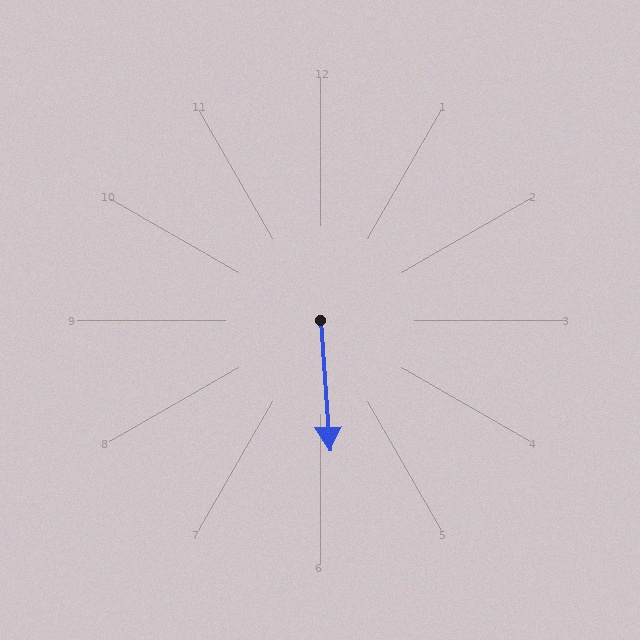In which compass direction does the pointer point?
South.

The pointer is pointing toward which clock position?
Roughly 6 o'clock.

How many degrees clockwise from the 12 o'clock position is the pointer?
Approximately 176 degrees.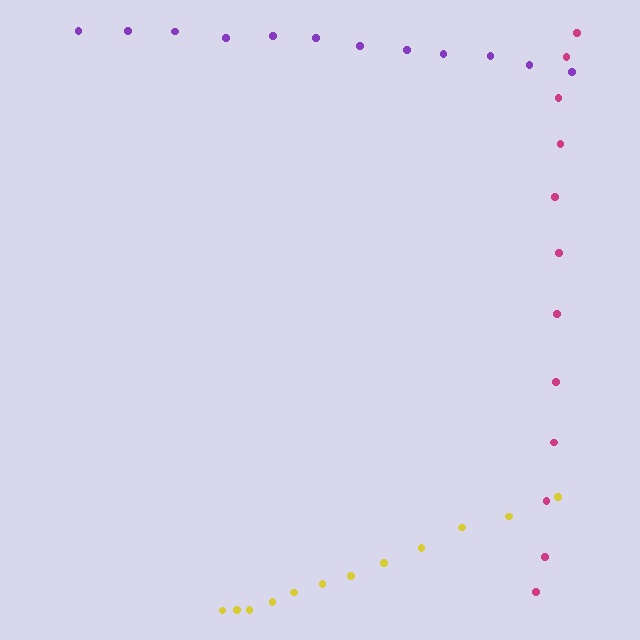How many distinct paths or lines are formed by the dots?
There are 3 distinct paths.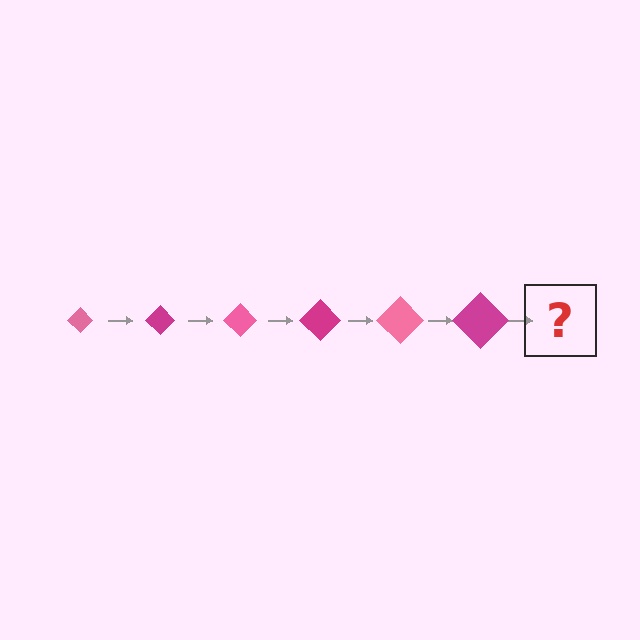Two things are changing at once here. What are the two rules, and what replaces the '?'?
The two rules are that the diamond grows larger each step and the color cycles through pink and magenta. The '?' should be a pink diamond, larger than the previous one.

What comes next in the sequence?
The next element should be a pink diamond, larger than the previous one.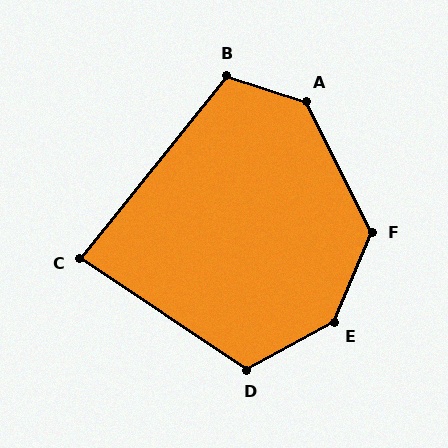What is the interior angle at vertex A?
Approximately 134 degrees (obtuse).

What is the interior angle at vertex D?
Approximately 118 degrees (obtuse).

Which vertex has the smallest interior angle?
C, at approximately 85 degrees.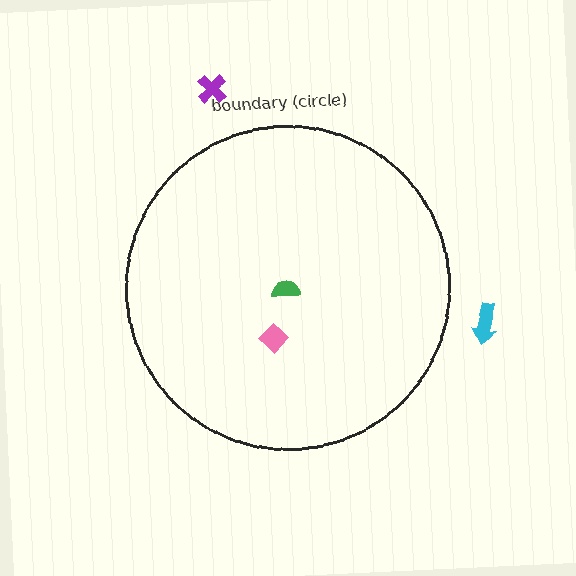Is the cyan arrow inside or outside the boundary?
Outside.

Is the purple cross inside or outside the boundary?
Outside.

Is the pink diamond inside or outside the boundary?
Inside.